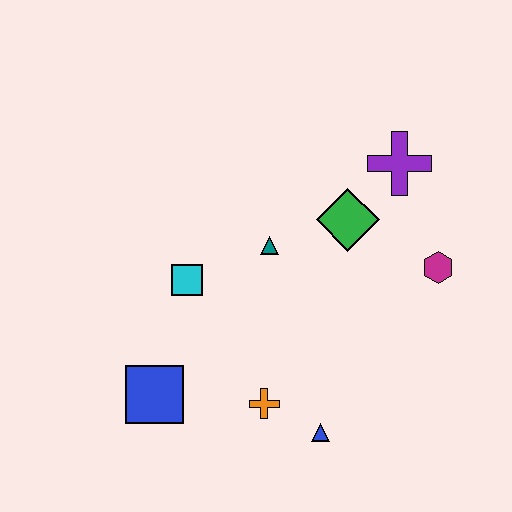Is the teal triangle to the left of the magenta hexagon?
Yes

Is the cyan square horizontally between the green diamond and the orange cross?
No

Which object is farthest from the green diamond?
The blue square is farthest from the green diamond.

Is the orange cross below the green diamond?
Yes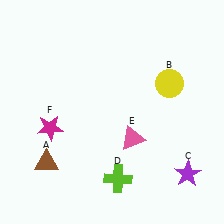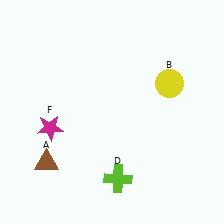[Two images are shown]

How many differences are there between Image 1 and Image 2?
There are 2 differences between the two images.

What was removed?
The purple star (C), the pink triangle (E) were removed in Image 2.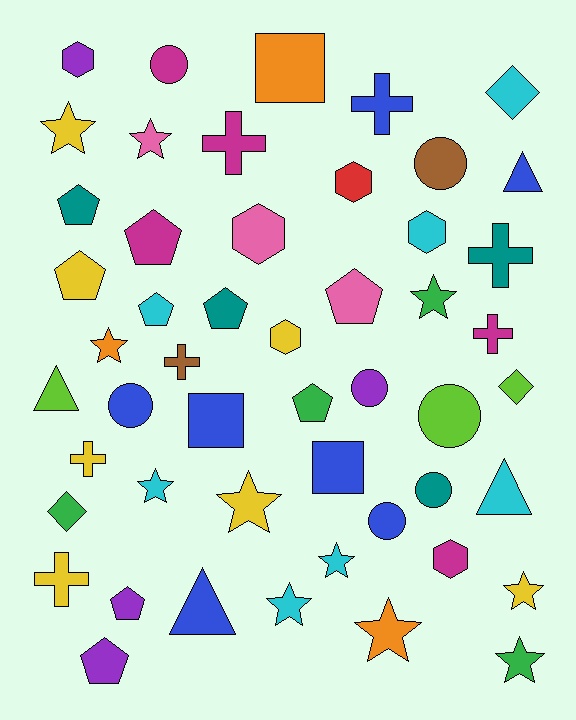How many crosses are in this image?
There are 7 crosses.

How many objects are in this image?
There are 50 objects.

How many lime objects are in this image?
There are 3 lime objects.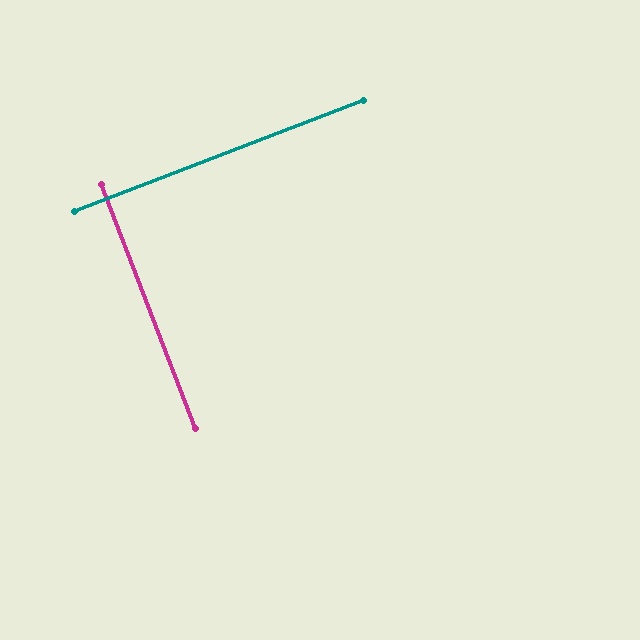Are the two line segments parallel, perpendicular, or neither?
Perpendicular — they meet at approximately 90°.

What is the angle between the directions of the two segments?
Approximately 90 degrees.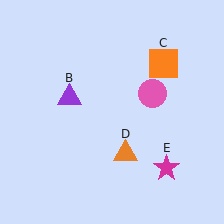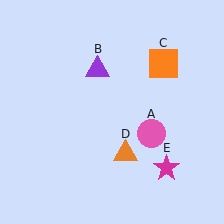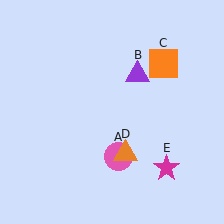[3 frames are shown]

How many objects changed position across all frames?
2 objects changed position: pink circle (object A), purple triangle (object B).